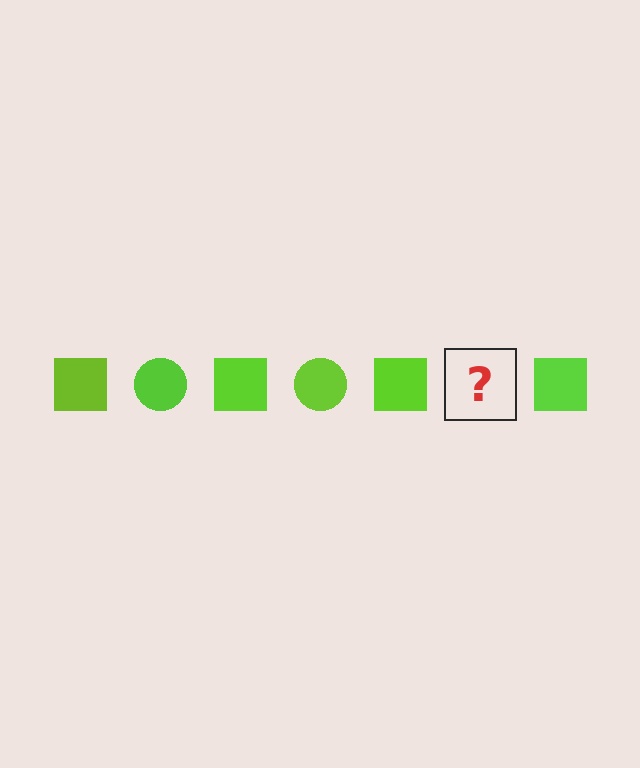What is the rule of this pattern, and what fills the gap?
The rule is that the pattern cycles through square, circle shapes in lime. The gap should be filled with a lime circle.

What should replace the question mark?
The question mark should be replaced with a lime circle.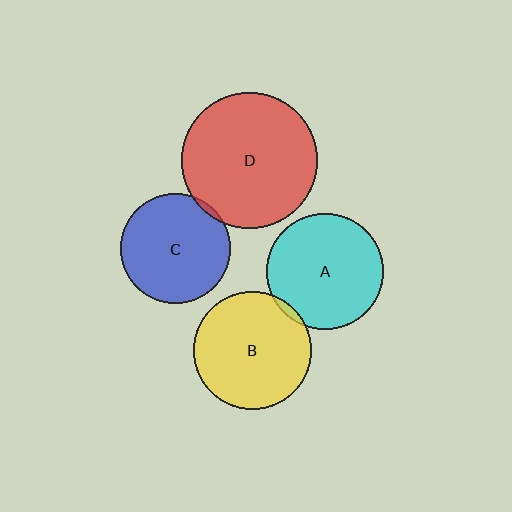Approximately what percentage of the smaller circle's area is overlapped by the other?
Approximately 5%.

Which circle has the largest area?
Circle D (red).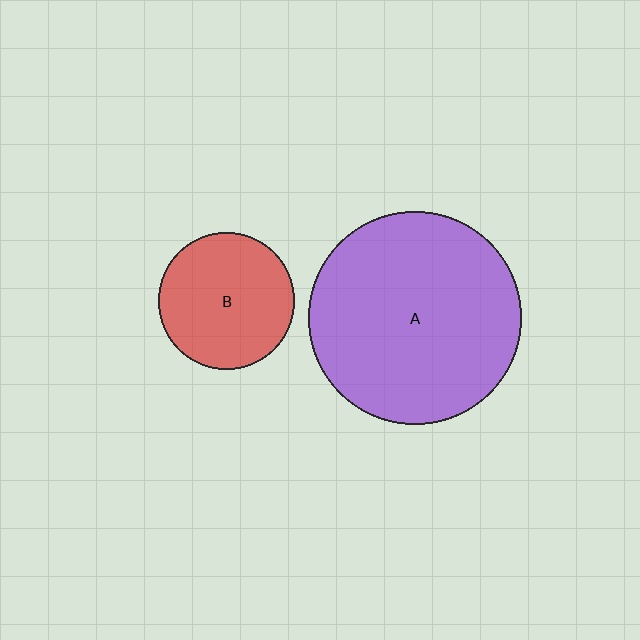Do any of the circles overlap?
No, none of the circles overlap.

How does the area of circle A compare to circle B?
Approximately 2.4 times.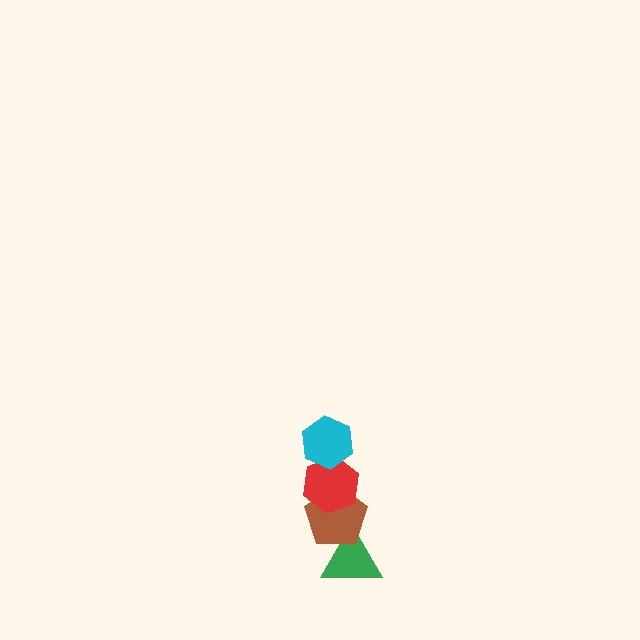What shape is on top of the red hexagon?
The cyan hexagon is on top of the red hexagon.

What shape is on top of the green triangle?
The brown pentagon is on top of the green triangle.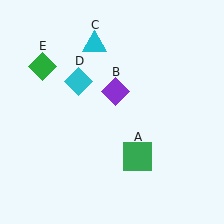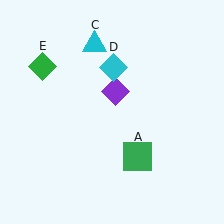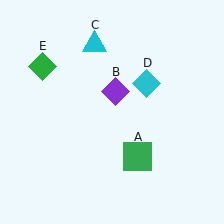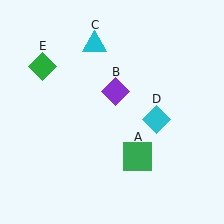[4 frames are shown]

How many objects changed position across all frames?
1 object changed position: cyan diamond (object D).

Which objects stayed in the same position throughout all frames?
Green square (object A) and purple diamond (object B) and cyan triangle (object C) and green diamond (object E) remained stationary.